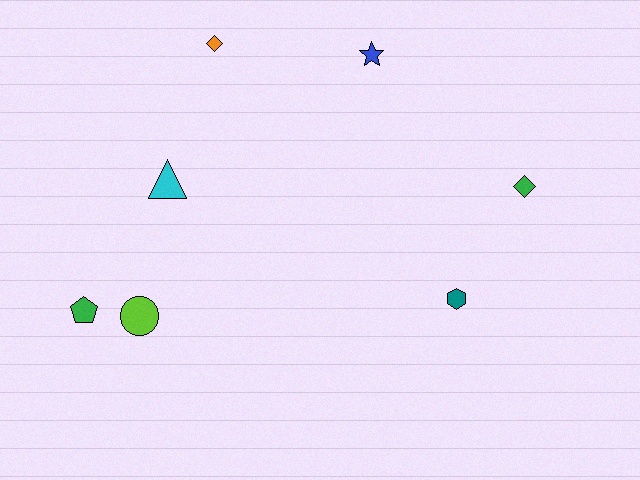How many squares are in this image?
There are no squares.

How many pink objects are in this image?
There are no pink objects.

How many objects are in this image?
There are 7 objects.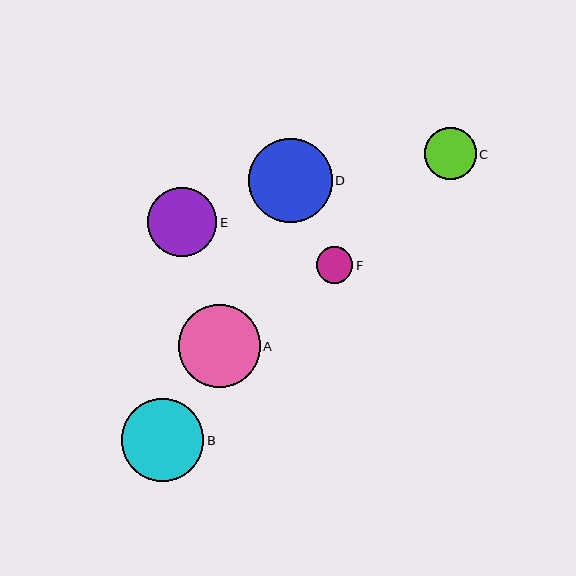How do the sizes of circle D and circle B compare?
Circle D and circle B are approximately the same size.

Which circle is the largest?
Circle D is the largest with a size of approximately 84 pixels.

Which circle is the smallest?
Circle F is the smallest with a size of approximately 36 pixels.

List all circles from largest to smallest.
From largest to smallest: D, B, A, E, C, F.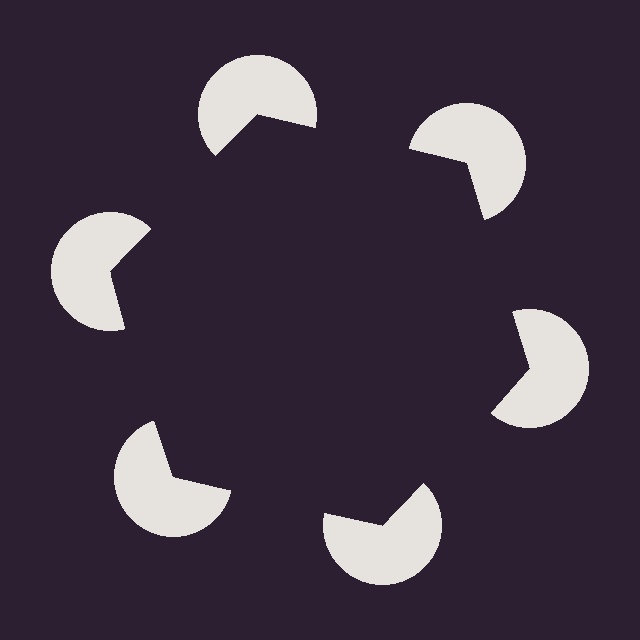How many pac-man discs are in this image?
There are 6 — one at each vertex of the illusory hexagon.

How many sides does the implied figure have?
6 sides.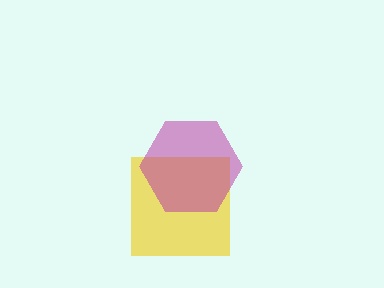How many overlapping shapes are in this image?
There are 2 overlapping shapes in the image.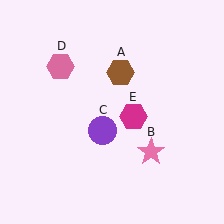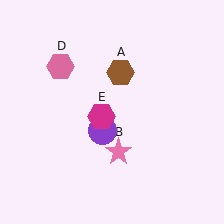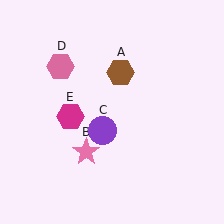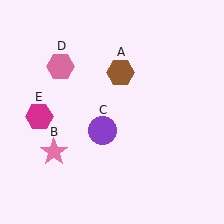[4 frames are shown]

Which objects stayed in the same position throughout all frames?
Brown hexagon (object A) and purple circle (object C) and pink hexagon (object D) remained stationary.